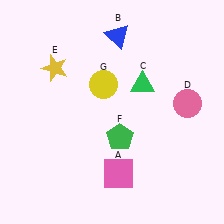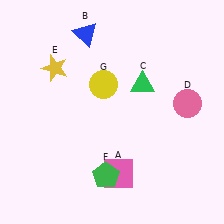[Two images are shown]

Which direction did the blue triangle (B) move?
The blue triangle (B) moved left.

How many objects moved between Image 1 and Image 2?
2 objects moved between the two images.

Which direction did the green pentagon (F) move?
The green pentagon (F) moved down.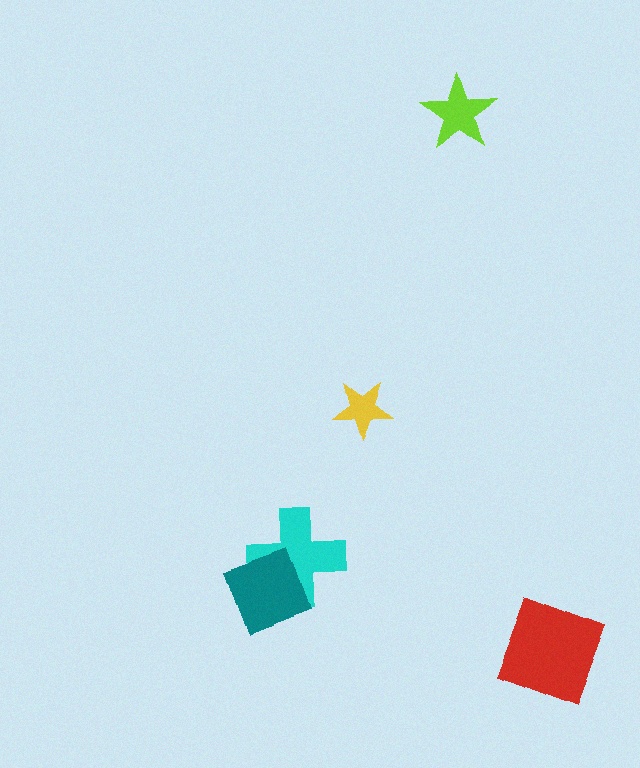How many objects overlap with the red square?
0 objects overlap with the red square.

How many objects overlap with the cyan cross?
1 object overlaps with the cyan cross.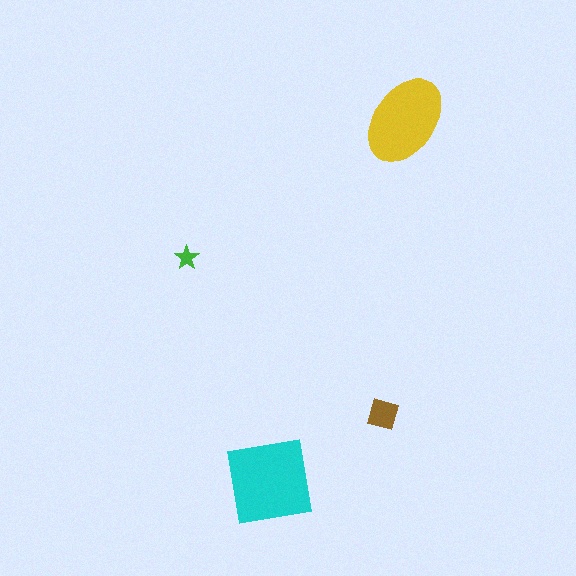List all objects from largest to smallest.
The cyan square, the yellow ellipse, the brown square, the green star.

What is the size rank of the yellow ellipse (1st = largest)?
2nd.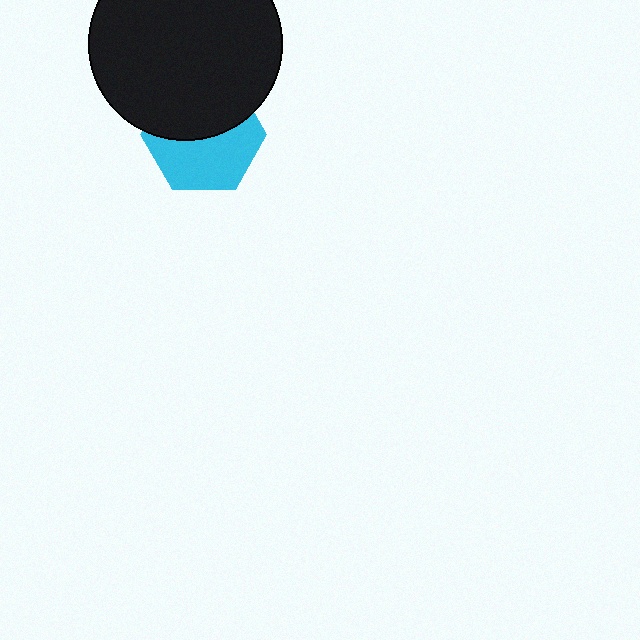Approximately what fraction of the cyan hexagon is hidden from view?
Roughly 48% of the cyan hexagon is hidden behind the black circle.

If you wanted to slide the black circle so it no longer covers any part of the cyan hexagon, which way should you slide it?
Slide it up — that is the most direct way to separate the two shapes.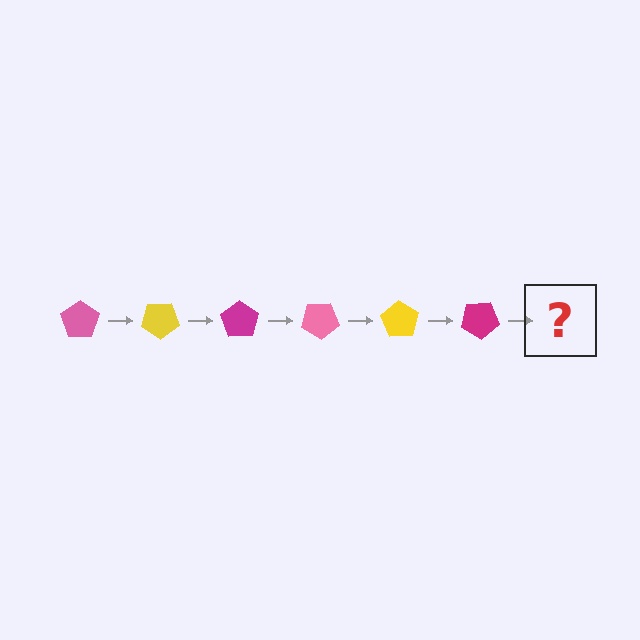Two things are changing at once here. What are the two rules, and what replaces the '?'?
The two rules are that it rotates 35 degrees each step and the color cycles through pink, yellow, and magenta. The '?' should be a pink pentagon, rotated 210 degrees from the start.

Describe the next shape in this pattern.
It should be a pink pentagon, rotated 210 degrees from the start.